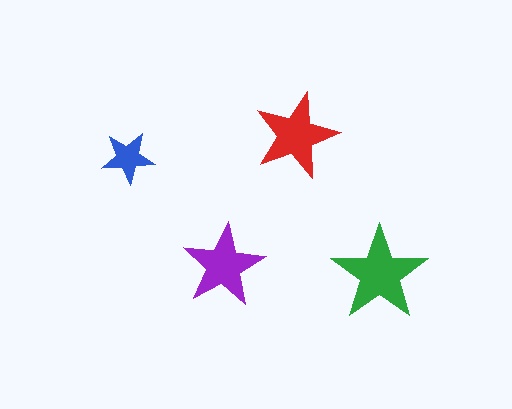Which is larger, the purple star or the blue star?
The purple one.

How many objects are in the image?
There are 4 objects in the image.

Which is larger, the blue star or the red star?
The red one.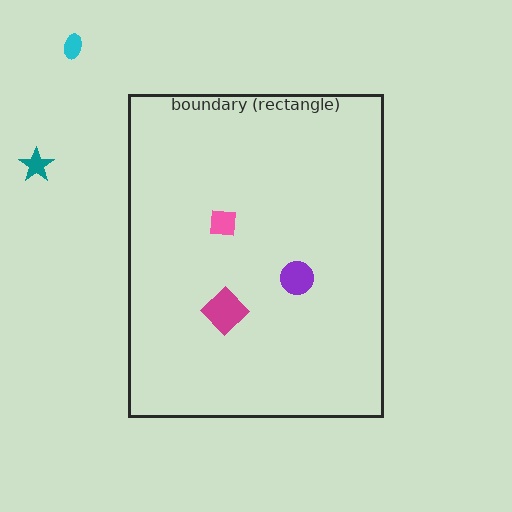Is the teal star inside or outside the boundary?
Outside.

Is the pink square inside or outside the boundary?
Inside.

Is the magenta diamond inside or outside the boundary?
Inside.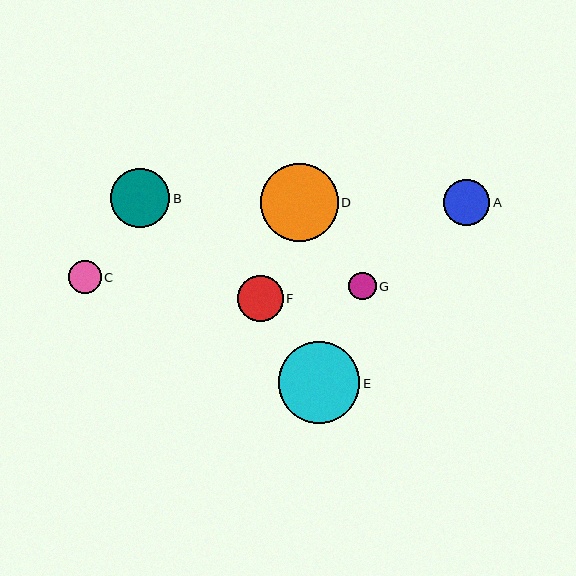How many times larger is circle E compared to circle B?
Circle E is approximately 1.4 times the size of circle B.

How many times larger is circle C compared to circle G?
Circle C is approximately 1.2 times the size of circle G.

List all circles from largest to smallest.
From largest to smallest: E, D, B, A, F, C, G.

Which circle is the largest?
Circle E is the largest with a size of approximately 82 pixels.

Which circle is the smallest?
Circle G is the smallest with a size of approximately 27 pixels.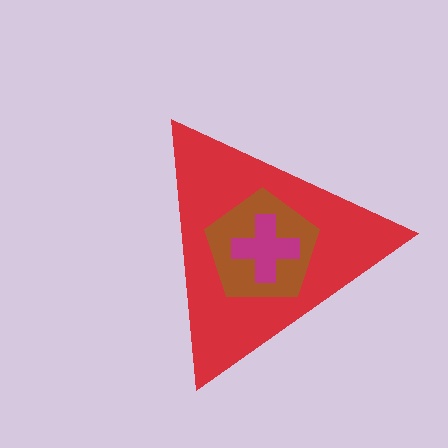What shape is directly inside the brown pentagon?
The magenta cross.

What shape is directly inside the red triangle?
The brown pentagon.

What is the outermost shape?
The red triangle.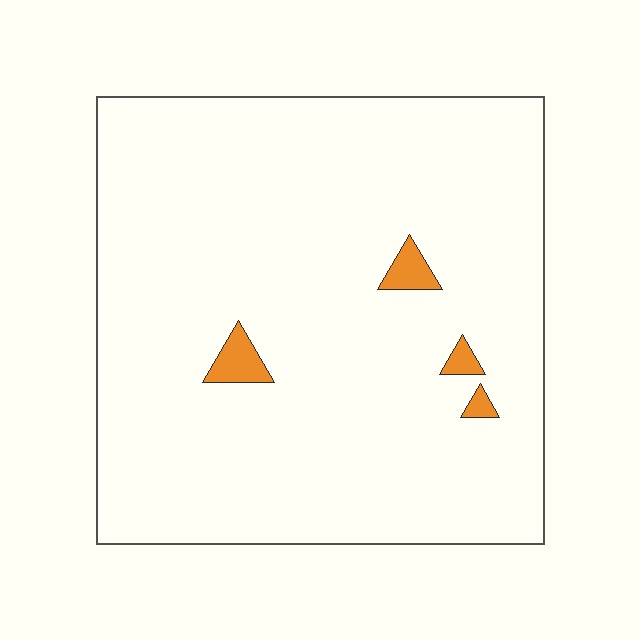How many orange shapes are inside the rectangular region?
4.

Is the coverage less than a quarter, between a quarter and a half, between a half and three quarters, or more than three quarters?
Less than a quarter.